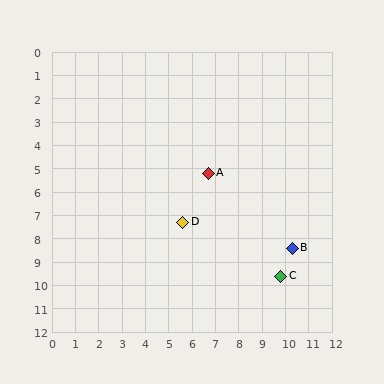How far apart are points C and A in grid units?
Points C and A are about 5.4 grid units apart.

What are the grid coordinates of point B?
Point B is at approximately (10.3, 8.4).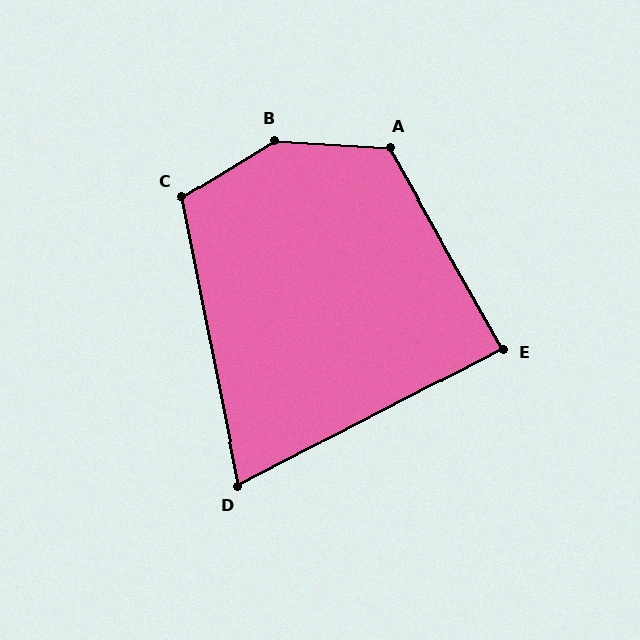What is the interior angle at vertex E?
Approximately 88 degrees (approximately right).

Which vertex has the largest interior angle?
B, at approximately 145 degrees.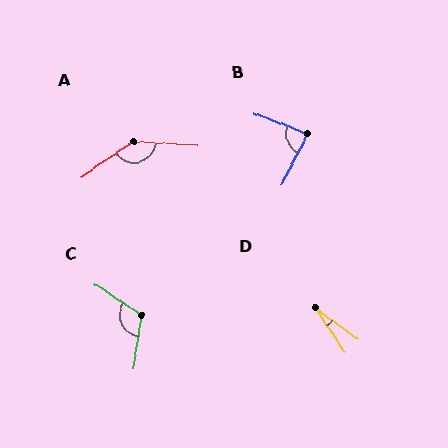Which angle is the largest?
A, at approximately 141 degrees.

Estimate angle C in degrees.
Approximately 115 degrees.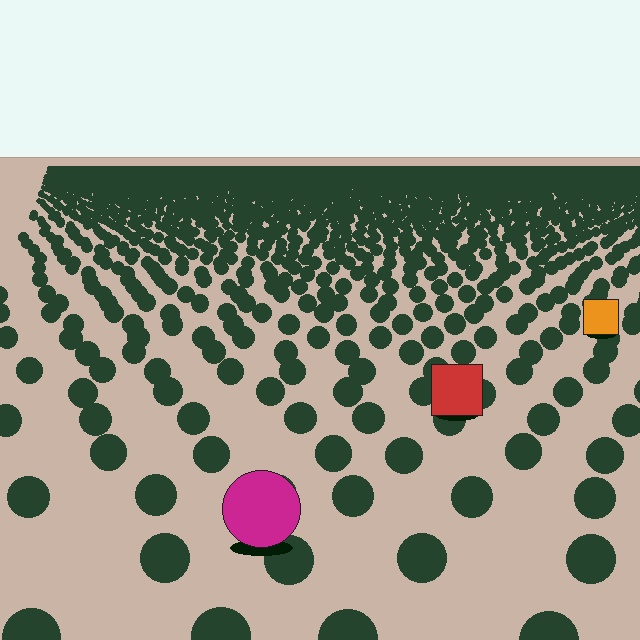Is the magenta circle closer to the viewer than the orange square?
Yes. The magenta circle is closer — you can tell from the texture gradient: the ground texture is coarser near it.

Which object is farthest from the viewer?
The orange square is farthest from the viewer. It appears smaller and the ground texture around it is denser.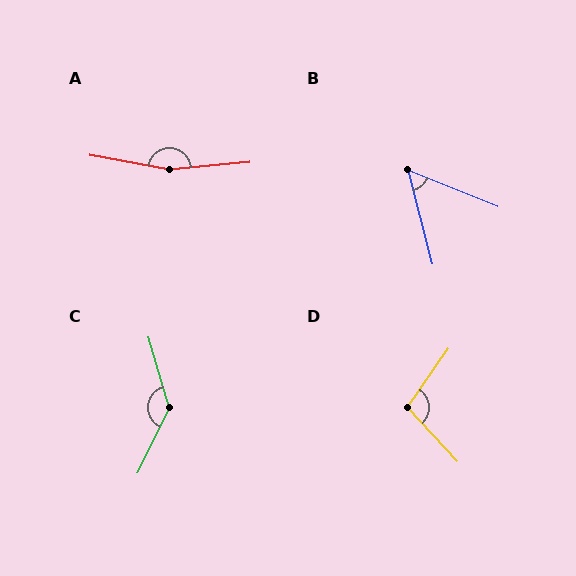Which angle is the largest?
A, at approximately 165 degrees.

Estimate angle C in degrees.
Approximately 138 degrees.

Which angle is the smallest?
B, at approximately 53 degrees.